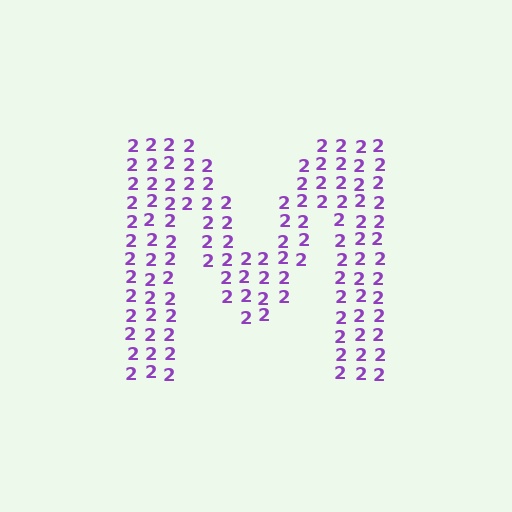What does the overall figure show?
The overall figure shows the letter M.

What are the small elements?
The small elements are digit 2's.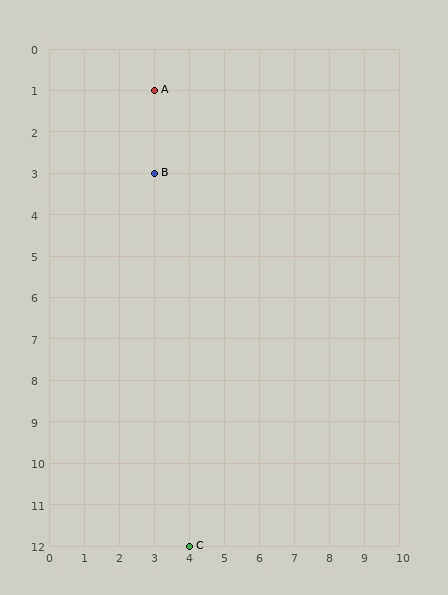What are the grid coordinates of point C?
Point C is at grid coordinates (4, 12).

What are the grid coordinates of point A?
Point A is at grid coordinates (3, 1).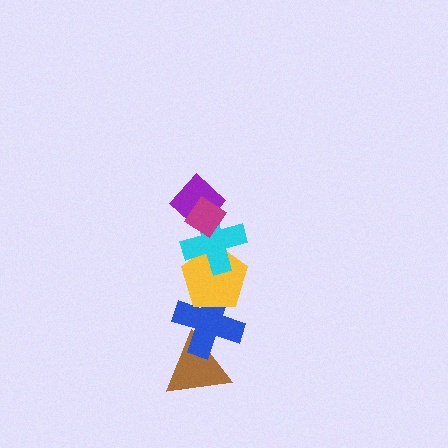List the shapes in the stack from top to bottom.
From top to bottom: the magenta diamond, the purple diamond, the cyan cross, the yellow pentagon, the blue cross, the brown triangle.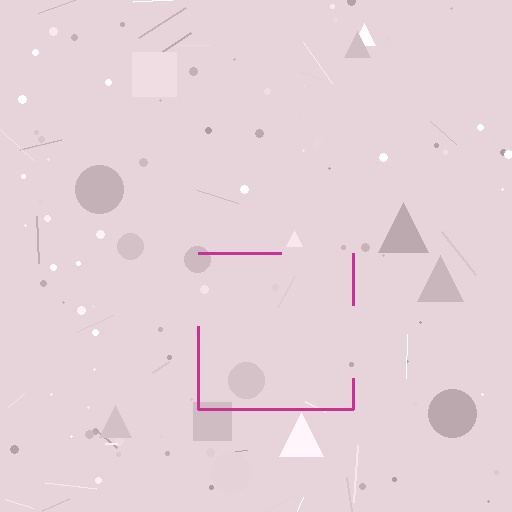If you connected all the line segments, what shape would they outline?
They would outline a square.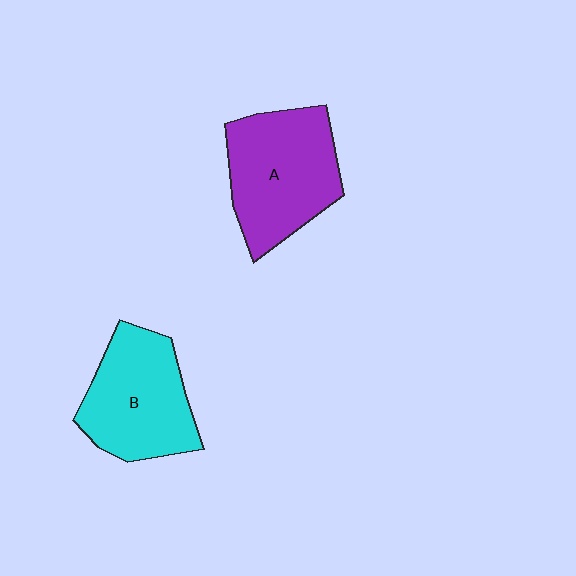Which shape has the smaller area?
Shape B (cyan).